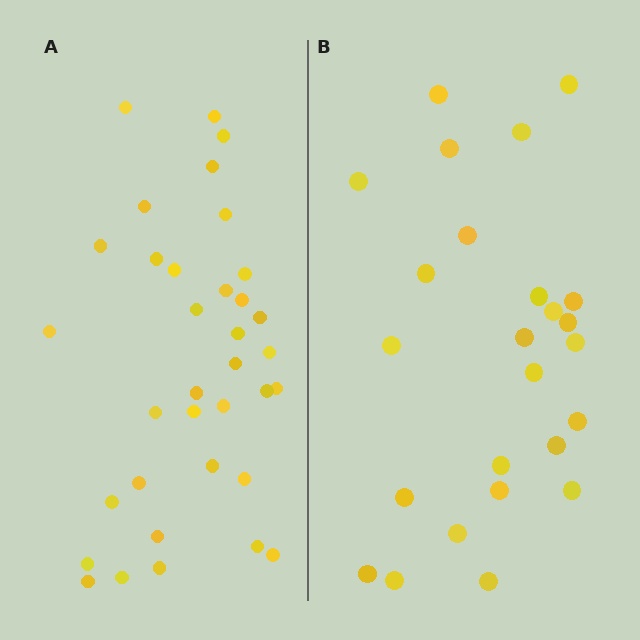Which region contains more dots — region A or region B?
Region A (the left region) has more dots.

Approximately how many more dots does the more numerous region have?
Region A has roughly 10 or so more dots than region B.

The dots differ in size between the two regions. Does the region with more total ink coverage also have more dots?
No. Region B has more total ink coverage because its dots are larger, but region A actually contains more individual dots. Total area can be misleading — the number of items is what matters here.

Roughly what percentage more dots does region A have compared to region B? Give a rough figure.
About 40% more.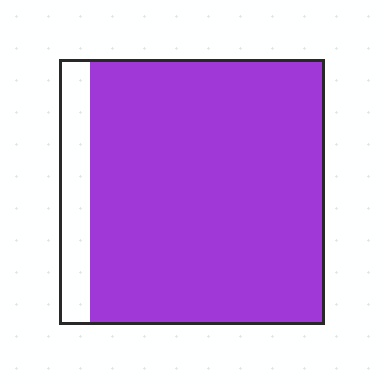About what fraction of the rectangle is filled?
About seven eighths (7/8).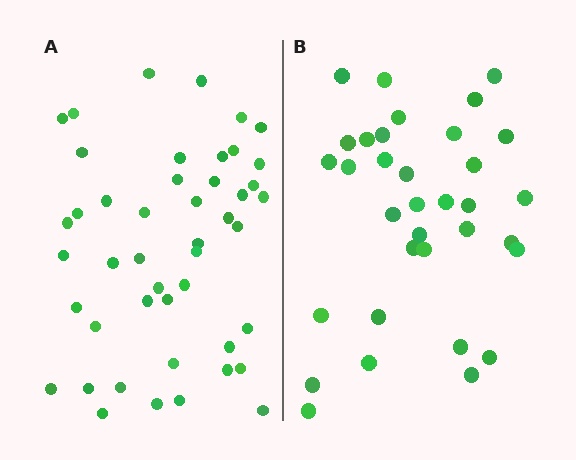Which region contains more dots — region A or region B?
Region A (the left region) has more dots.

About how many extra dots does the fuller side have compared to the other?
Region A has roughly 12 or so more dots than region B.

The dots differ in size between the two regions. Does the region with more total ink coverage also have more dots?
No. Region B has more total ink coverage because its dots are larger, but region A actually contains more individual dots. Total area can be misleading — the number of items is what matters here.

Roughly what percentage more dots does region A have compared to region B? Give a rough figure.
About 35% more.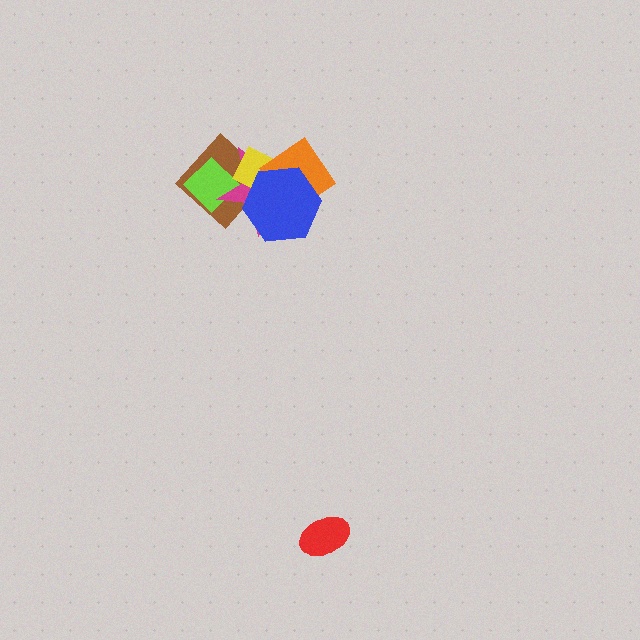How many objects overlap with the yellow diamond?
5 objects overlap with the yellow diamond.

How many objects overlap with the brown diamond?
4 objects overlap with the brown diamond.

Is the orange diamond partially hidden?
Yes, it is partially covered by another shape.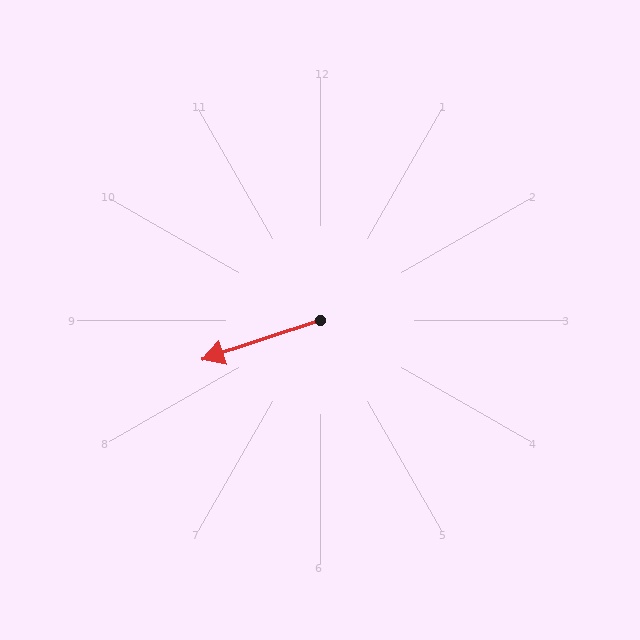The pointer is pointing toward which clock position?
Roughly 8 o'clock.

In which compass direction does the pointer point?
West.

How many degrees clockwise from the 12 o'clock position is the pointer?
Approximately 252 degrees.